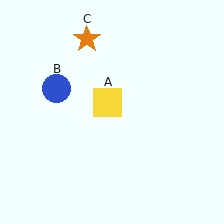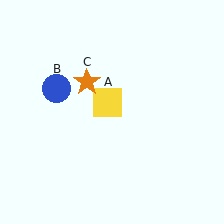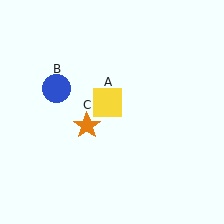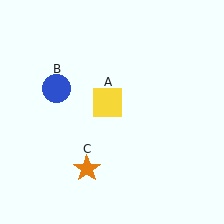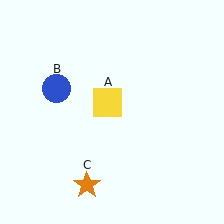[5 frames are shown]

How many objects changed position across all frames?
1 object changed position: orange star (object C).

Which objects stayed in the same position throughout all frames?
Yellow square (object A) and blue circle (object B) remained stationary.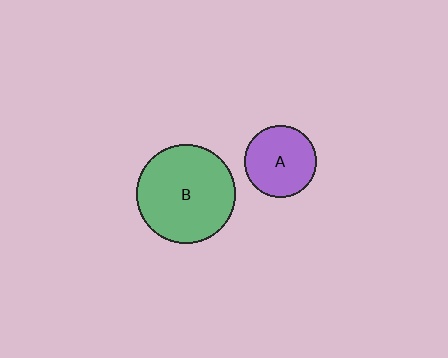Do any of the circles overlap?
No, none of the circles overlap.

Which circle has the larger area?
Circle B (green).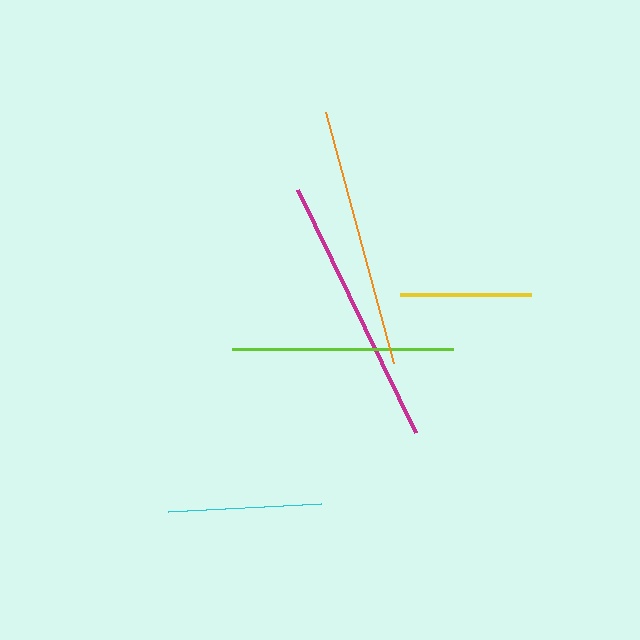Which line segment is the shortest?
The yellow line is the shortest at approximately 132 pixels.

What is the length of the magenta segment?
The magenta segment is approximately 270 pixels long.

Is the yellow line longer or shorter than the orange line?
The orange line is longer than the yellow line.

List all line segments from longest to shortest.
From longest to shortest: magenta, orange, lime, cyan, yellow.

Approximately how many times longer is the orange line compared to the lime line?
The orange line is approximately 1.2 times the length of the lime line.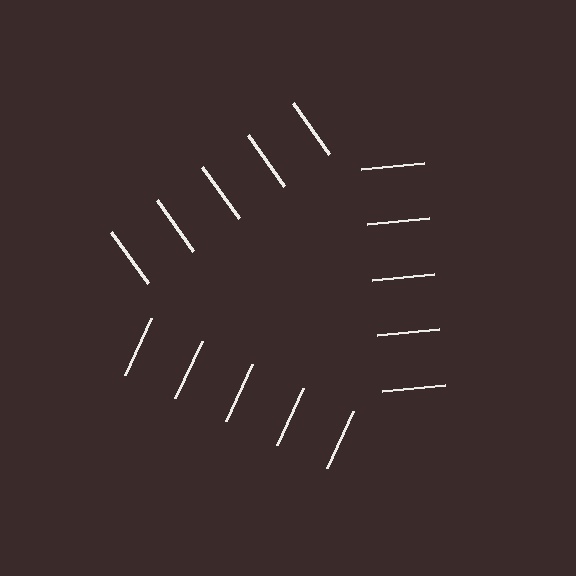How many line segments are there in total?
15 — 5 along each of the 3 edges.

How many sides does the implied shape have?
3 sides — the line-ends trace a triangle.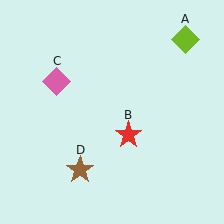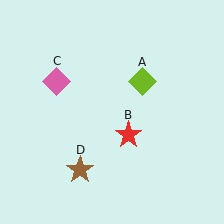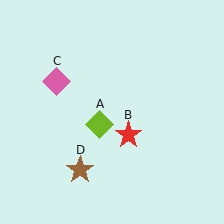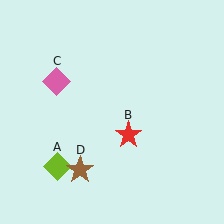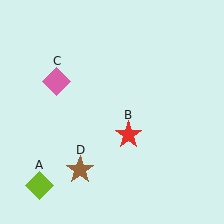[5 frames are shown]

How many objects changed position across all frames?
1 object changed position: lime diamond (object A).